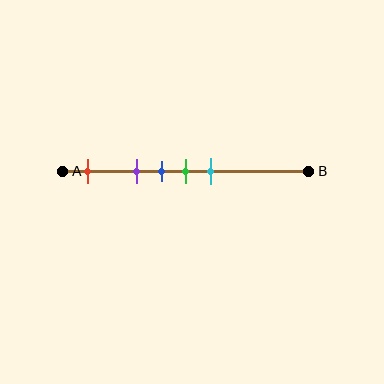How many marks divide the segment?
There are 5 marks dividing the segment.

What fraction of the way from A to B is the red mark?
The red mark is approximately 10% (0.1) of the way from A to B.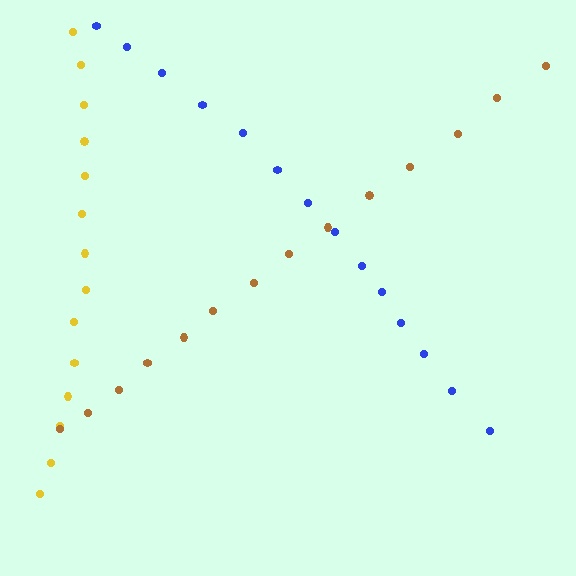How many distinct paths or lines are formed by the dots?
There are 3 distinct paths.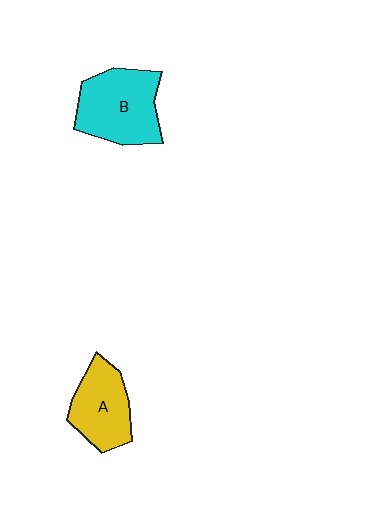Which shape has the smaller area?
Shape A (yellow).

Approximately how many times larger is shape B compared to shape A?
Approximately 1.3 times.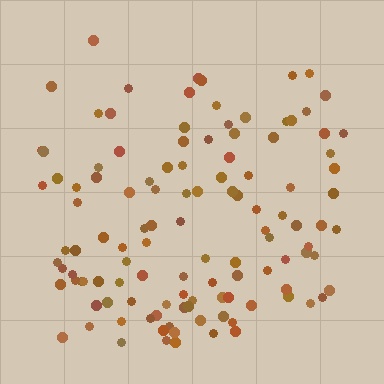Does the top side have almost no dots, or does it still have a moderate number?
Still a moderate number, just noticeably fewer than the bottom.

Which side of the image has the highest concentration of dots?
The bottom.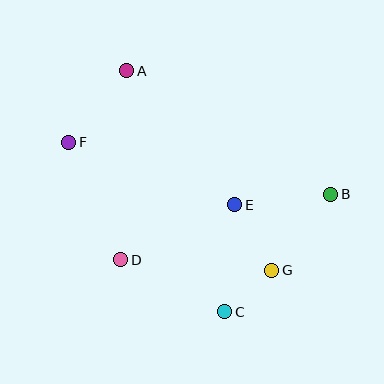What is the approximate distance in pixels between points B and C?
The distance between B and C is approximately 158 pixels.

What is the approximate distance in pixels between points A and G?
The distance between A and G is approximately 247 pixels.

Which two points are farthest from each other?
Points B and F are farthest from each other.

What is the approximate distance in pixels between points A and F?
The distance between A and F is approximately 92 pixels.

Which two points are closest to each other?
Points C and G are closest to each other.